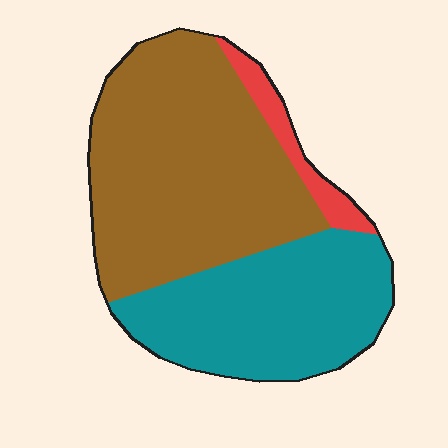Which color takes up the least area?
Red, at roughly 5%.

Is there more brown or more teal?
Brown.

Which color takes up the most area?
Brown, at roughly 55%.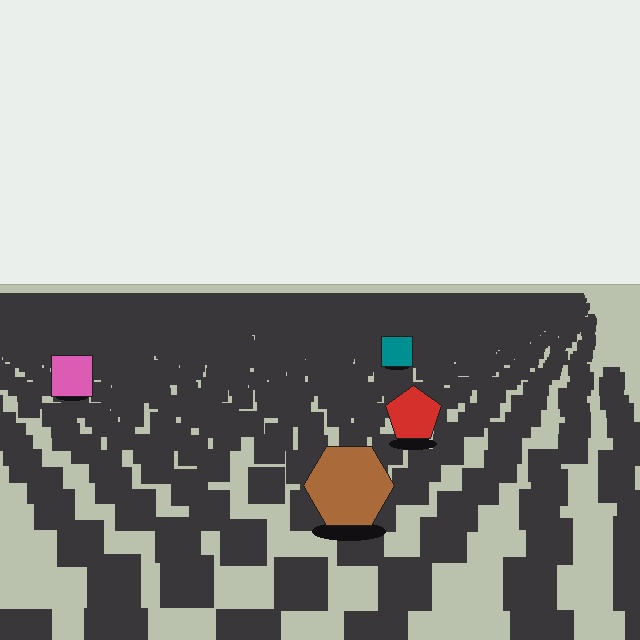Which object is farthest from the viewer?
The teal square is farthest from the viewer. It appears smaller and the ground texture around it is denser.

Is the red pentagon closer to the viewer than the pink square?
Yes. The red pentagon is closer — you can tell from the texture gradient: the ground texture is coarser near it.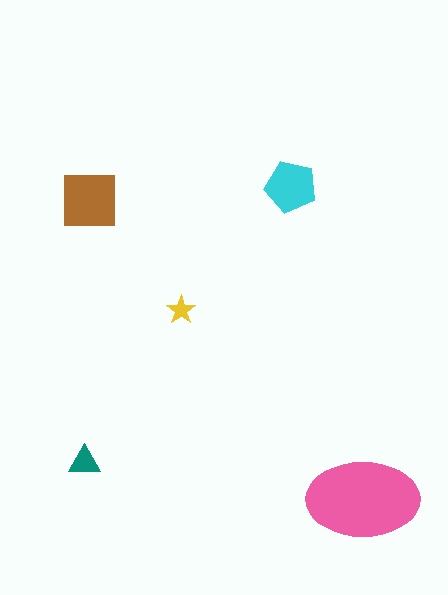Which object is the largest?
The pink ellipse.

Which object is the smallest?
The yellow star.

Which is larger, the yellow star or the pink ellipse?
The pink ellipse.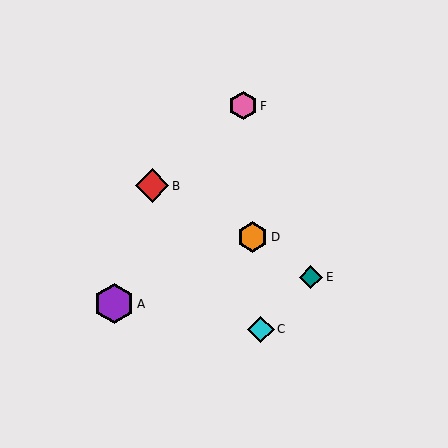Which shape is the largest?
The purple hexagon (labeled A) is the largest.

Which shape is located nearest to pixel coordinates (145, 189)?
The red diamond (labeled B) at (152, 186) is nearest to that location.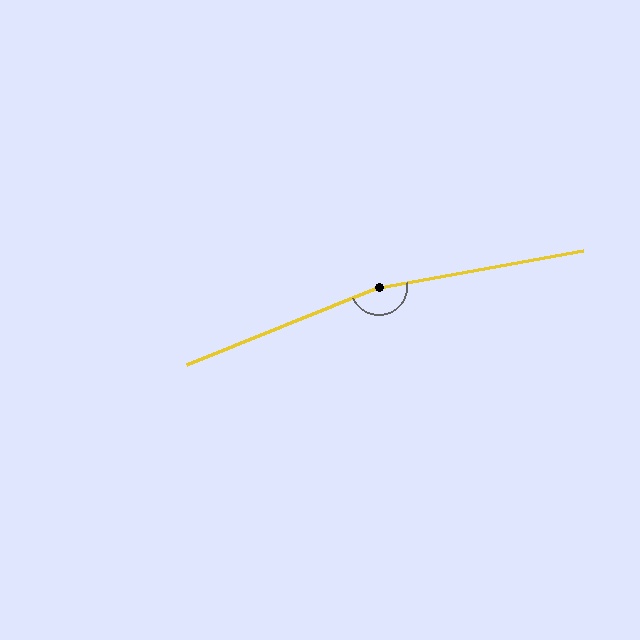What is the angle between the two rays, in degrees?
Approximately 168 degrees.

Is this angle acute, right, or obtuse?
It is obtuse.